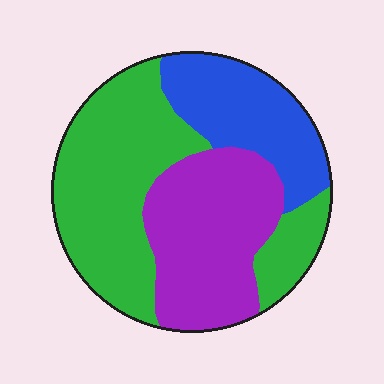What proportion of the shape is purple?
Purple takes up between a quarter and a half of the shape.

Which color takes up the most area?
Green, at roughly 45%.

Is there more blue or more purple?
Purple.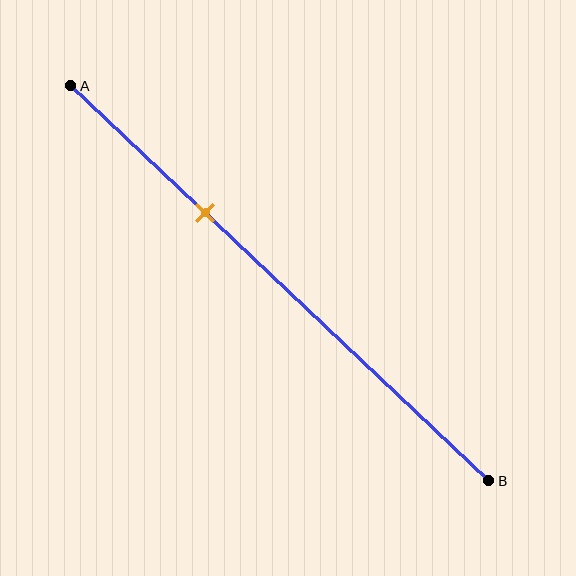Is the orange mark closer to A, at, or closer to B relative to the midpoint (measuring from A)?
The orange mark is closer to point A than the midpoint of segment AB.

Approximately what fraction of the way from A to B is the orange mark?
The orange mark is approximately 30% of the way from A to B.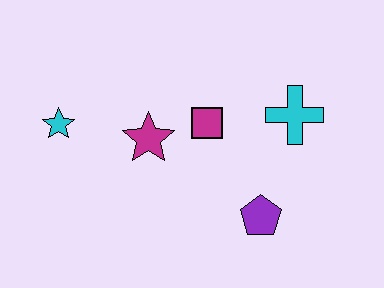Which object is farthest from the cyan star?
The cyan cross is farthest from the cyan star.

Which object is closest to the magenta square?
The magenta star is closest to the magenta square.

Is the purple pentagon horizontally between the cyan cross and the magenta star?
Yes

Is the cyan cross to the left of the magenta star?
No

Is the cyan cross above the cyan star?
Yes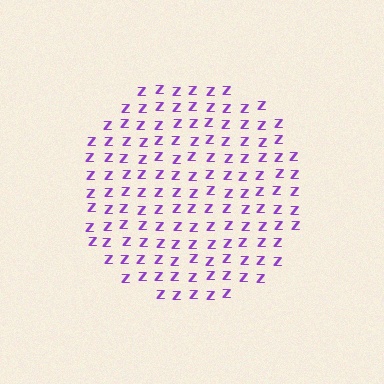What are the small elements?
The small elements are letter Z's.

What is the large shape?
The large shape is a circle.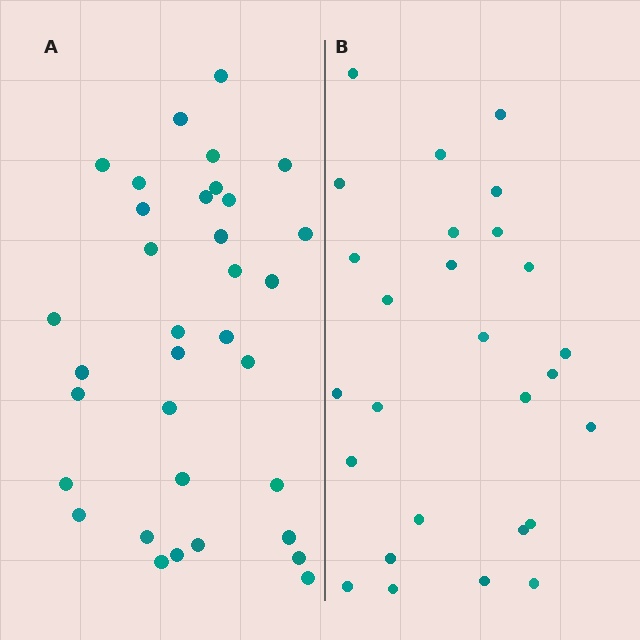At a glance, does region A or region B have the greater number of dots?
Region A (the left region) has more dots.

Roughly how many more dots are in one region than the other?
Region A has roughly 8 or so more dots than region B.